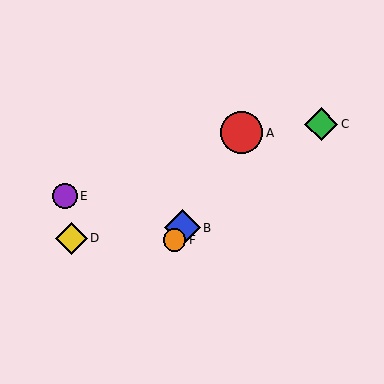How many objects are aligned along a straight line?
3 objects (A, B, F) are aligned along a straight line.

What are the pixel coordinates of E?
Object E is at (65, 196).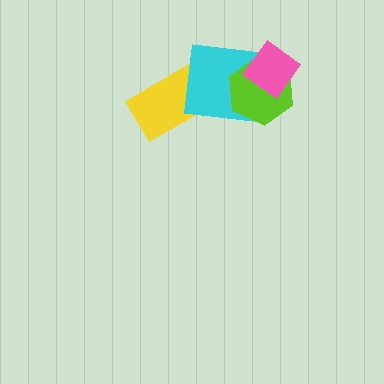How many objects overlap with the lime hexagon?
2 objects overlap with the lime hexagon.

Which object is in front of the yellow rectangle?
The cyan square is in front of the yellow rectangle.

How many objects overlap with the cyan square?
3 objects overlap with the cyan square.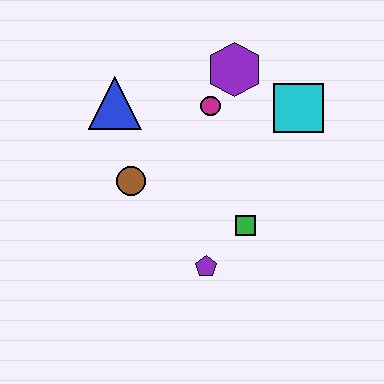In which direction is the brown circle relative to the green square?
The brown circle is to the left of the green square.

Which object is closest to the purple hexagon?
The magenta circle is closest to the purple hexagon.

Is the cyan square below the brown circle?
No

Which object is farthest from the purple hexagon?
The purple pentagon is farthest from the purple hexagon.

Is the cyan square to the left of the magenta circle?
No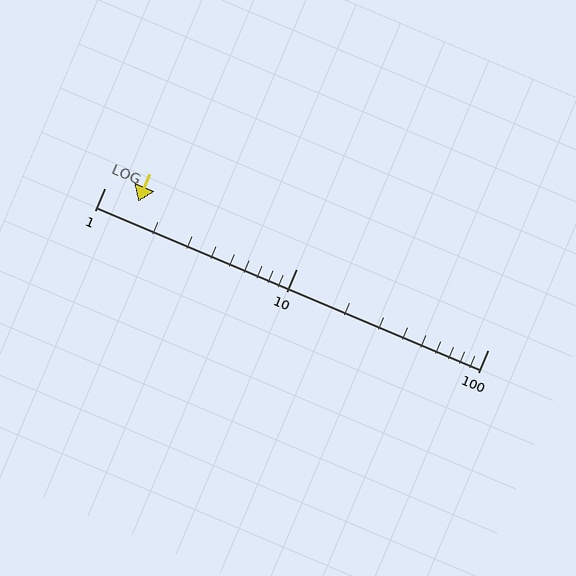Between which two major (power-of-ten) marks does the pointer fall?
The pointer is between 1 and 10.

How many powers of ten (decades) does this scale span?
The scale spans 2 decades, from 1 to 100.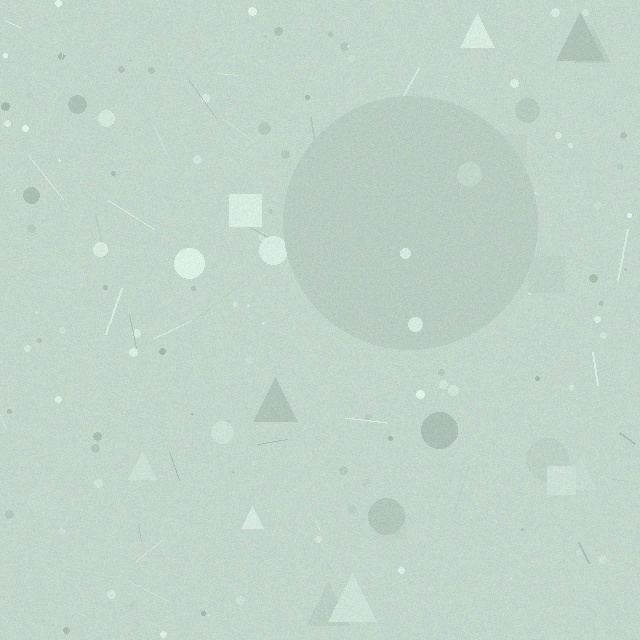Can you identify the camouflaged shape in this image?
The camouflaged shape is a circle.